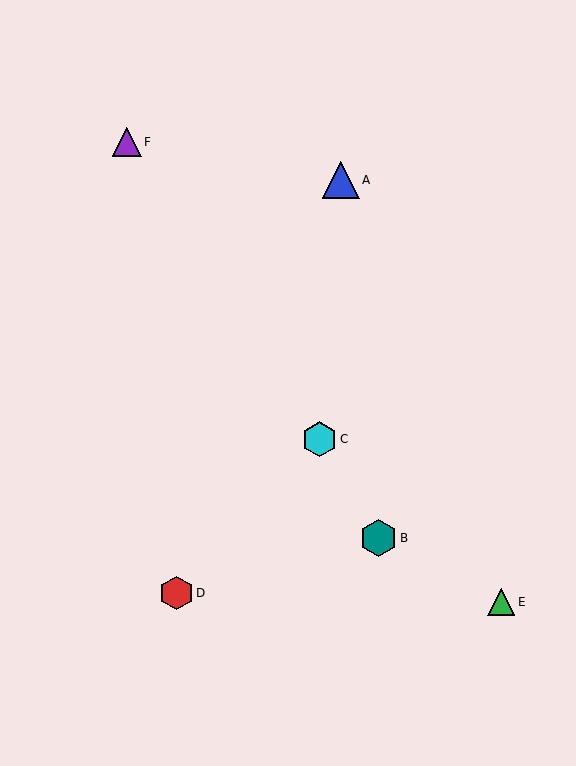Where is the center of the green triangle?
The center of the green triangle is at (501, 602).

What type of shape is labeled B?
Shape B is a teal hexagon.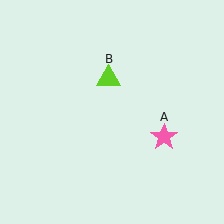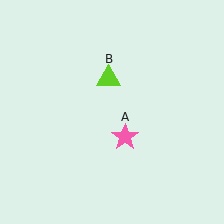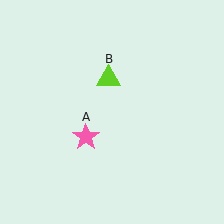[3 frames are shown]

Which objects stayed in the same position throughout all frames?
Lime triangle (object B) remained stationary.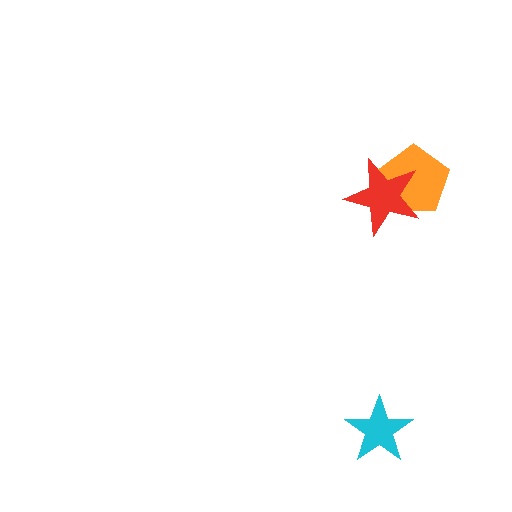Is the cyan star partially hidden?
No, no other shape covers it.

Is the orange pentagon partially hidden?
Yes, it is partially covered by another shape.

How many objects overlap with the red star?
1 object overlaps with the red star.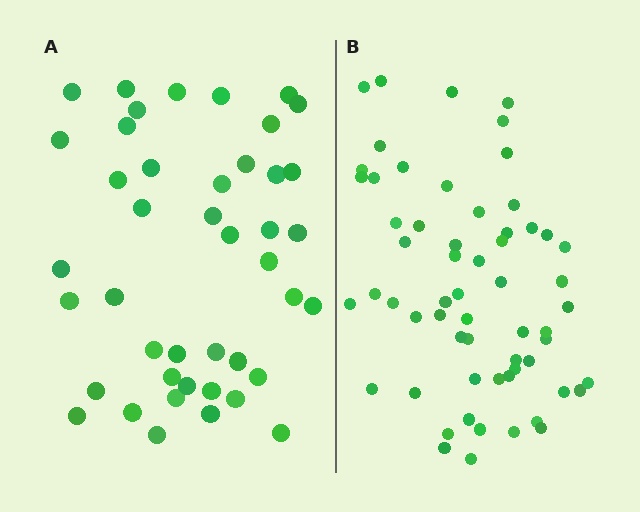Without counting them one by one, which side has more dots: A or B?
Region B (the right region) has more dots.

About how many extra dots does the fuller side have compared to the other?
Region B has approximately 15 more dots than region A.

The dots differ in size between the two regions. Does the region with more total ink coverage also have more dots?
No. Region A has more total ink coverage because its dots are larger, but region B actually contains more individual dots. Total area can be misleading — the number of items is what matters here.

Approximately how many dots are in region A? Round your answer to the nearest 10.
About 40 dots. (The exact count is 43, which rounds to 40.)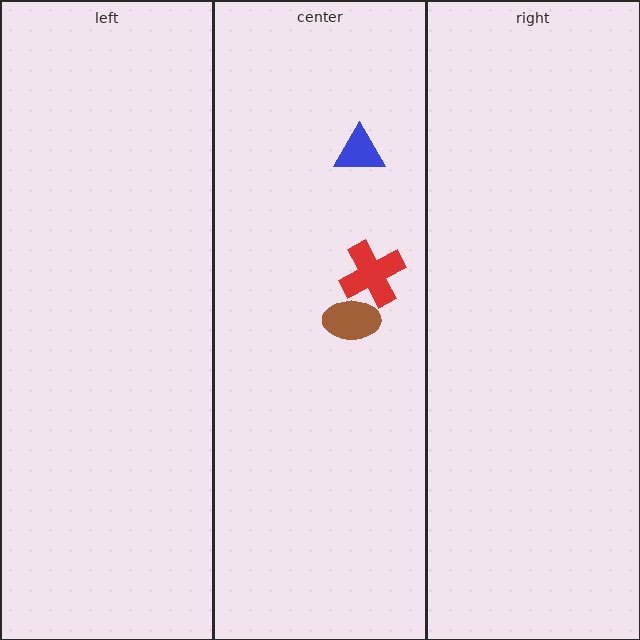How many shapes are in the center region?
3.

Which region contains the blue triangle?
The center region.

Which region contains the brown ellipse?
The center region.